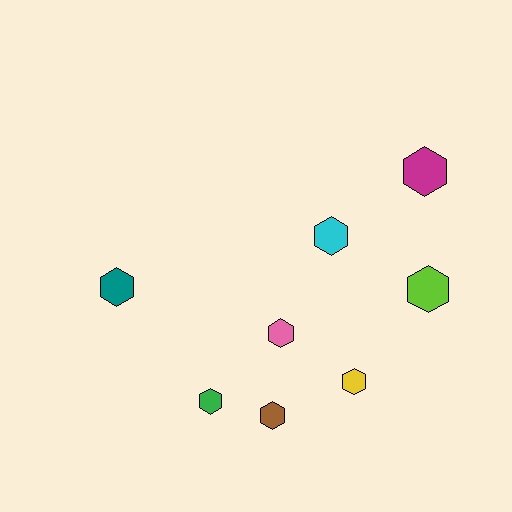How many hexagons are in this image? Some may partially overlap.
There are 8 hexagons.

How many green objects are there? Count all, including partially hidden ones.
There is 1 green object.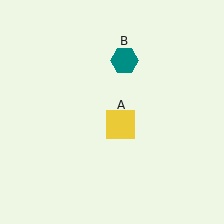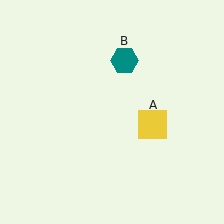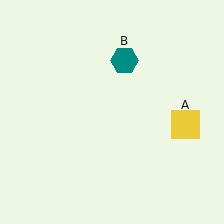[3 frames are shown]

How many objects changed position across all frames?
1 object changed position: yellow square (object A).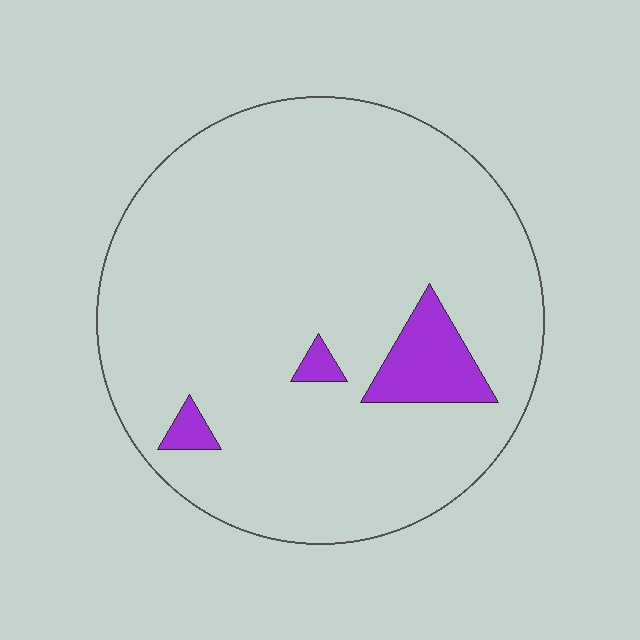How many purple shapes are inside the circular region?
3.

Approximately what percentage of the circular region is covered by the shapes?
Approximately 5%.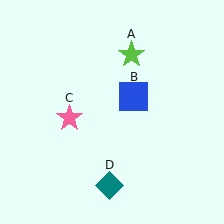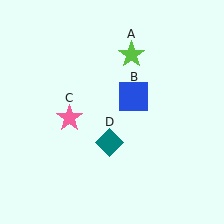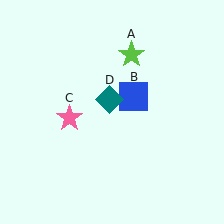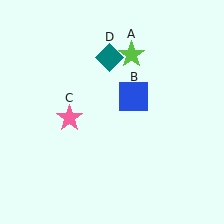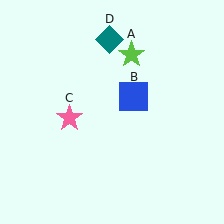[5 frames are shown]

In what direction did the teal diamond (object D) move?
The teal diamond (object D) moved up.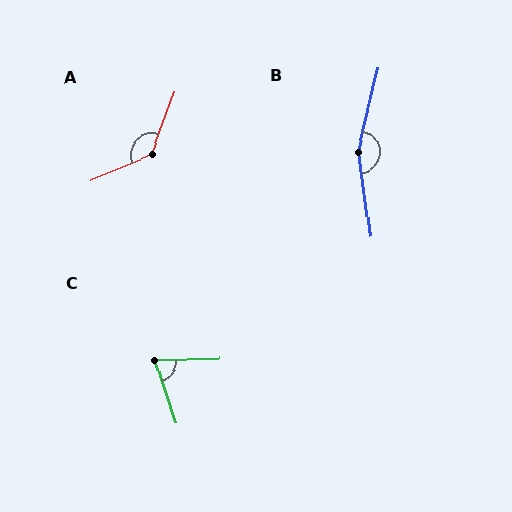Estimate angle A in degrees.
Approximately 133 degrees.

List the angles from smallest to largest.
C (74°), A (133°), B (159°).